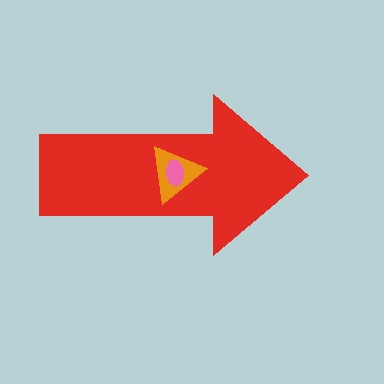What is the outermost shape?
The red arrow.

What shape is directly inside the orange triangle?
The pink ellipse.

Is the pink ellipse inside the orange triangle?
Yes.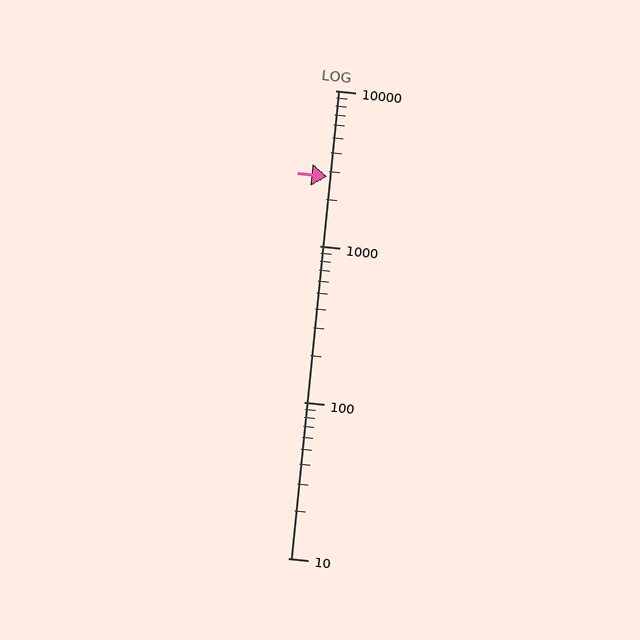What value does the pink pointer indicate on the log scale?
The pointer indicates approximately 2800.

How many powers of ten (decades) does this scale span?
The scale spans 3 decades, from 10 to 10000.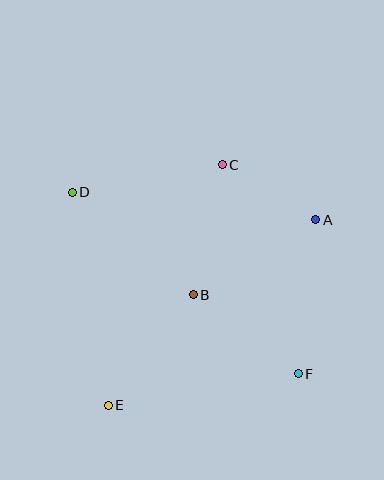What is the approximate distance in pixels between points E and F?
The distance between E and F is approximately 192 pixels.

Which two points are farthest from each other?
Points D and F are farthest from each other.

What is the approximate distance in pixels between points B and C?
The distance between B and C is approximately 133 pixels.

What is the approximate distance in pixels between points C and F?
The distance between C and F is approximately 222 pixels.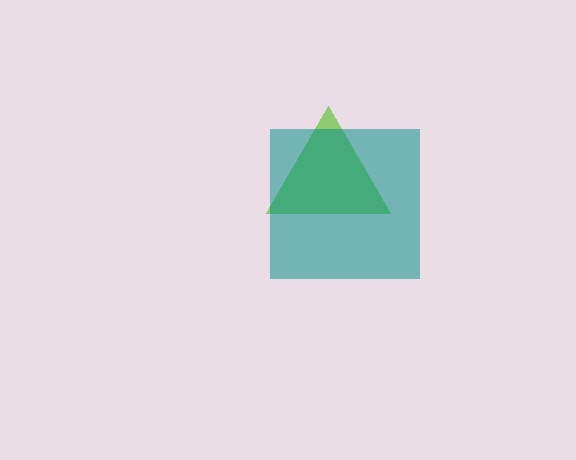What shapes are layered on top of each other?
The layered shapes are: a lime triangle, a teal square.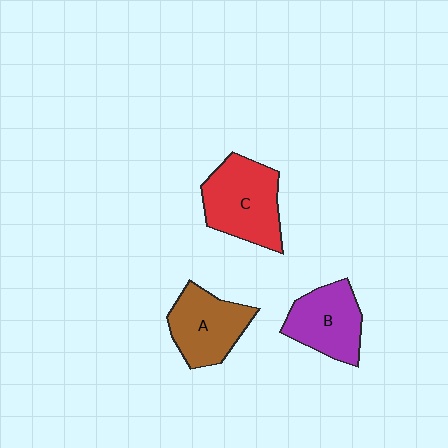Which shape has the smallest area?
Shape B (purple).